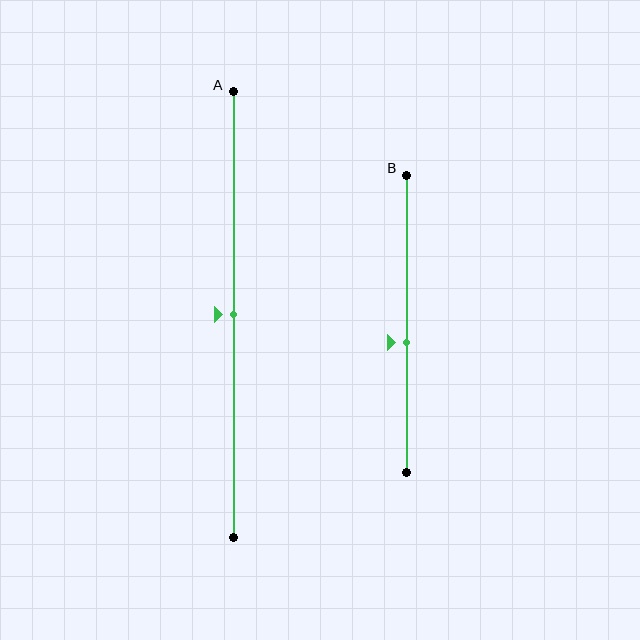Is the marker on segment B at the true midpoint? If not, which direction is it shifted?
No, the marker on segment B is shifted downward by about 6% of the segment length.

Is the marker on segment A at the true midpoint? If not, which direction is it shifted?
Yes, the marker on segment A is at the true midpoint.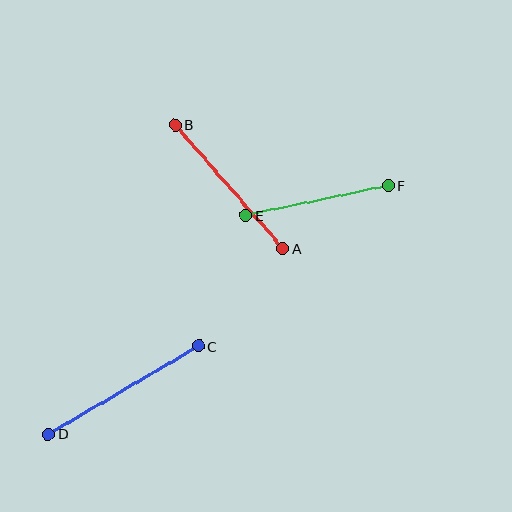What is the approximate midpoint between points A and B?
The midpoint is at approximately (229, 187) pixels.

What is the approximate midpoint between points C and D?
The midpoint is at approximately (124, 390) pixels.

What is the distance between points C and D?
The distance is approximately 174 pixels.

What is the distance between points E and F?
The distance is approximately 146 pixels.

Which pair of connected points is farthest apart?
Points C and D are farthest apart.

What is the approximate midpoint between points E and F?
The midpoint is at approximately (317, 201) pixels.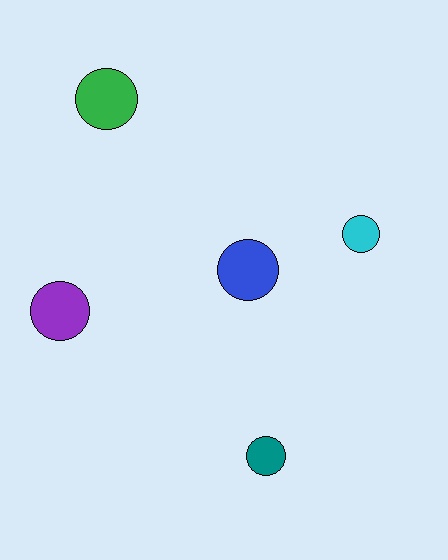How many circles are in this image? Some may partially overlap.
There are 5 circles.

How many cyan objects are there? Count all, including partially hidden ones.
There is 1 cyan object.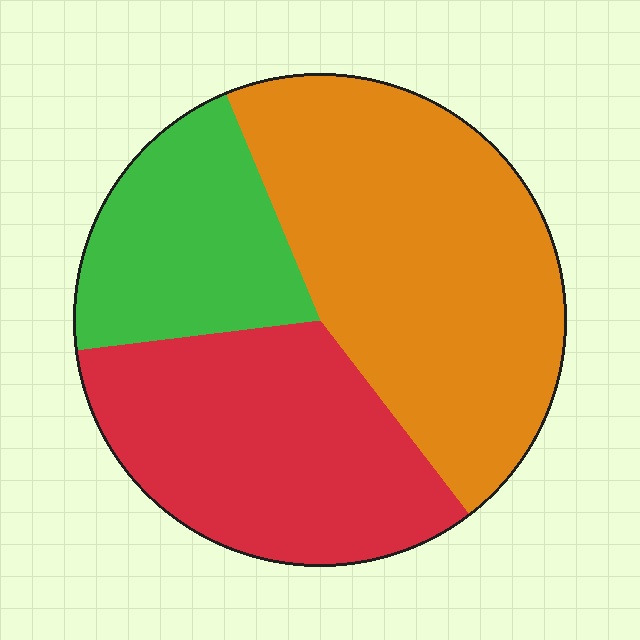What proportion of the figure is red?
Red covers roughly 35% of the figure.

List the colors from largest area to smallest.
From largest to smallest: orange, red, green.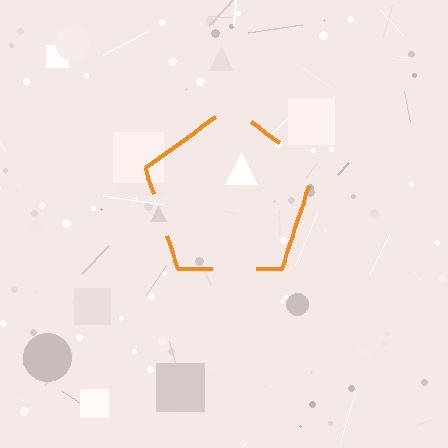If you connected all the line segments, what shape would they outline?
They would outline a pentagon.